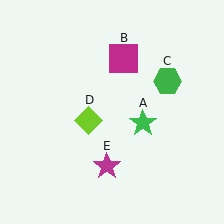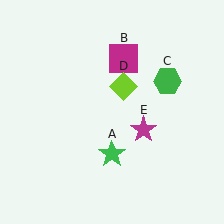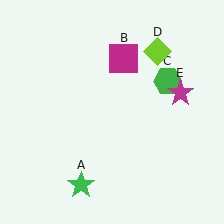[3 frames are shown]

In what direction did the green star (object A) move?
The green star (object A) moved down and to the left.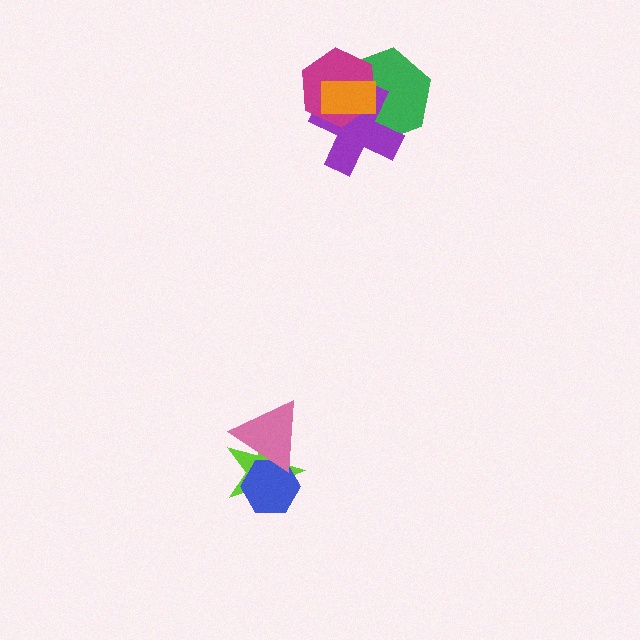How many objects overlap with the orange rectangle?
3 objects overlap with the orange rectangle.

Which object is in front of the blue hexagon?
The pink triangle is in front of the blue hexagon.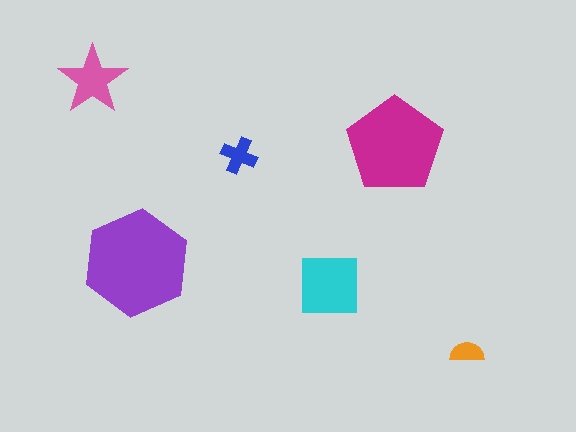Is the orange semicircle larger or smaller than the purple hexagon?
Smaller.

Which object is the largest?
The purple hexagon.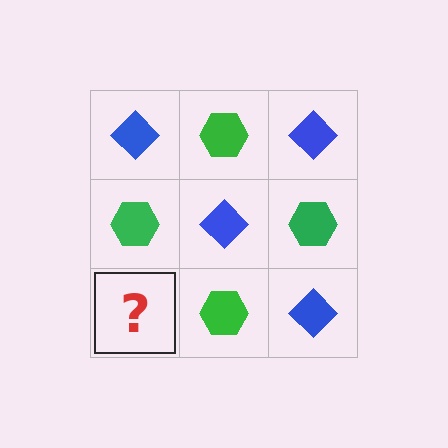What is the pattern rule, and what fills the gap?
The rule is that it alternates blue diamond and green hexagon in a checkerboard pattern. The gap should be filled with a blue diamond.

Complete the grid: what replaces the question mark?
The question mark should be replaced with a blue diamond.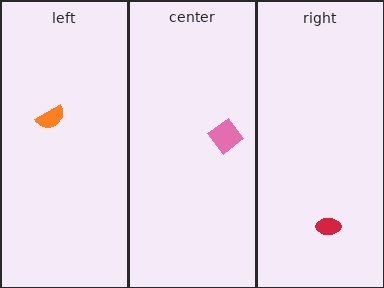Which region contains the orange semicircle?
The left region.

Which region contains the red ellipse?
The right region.